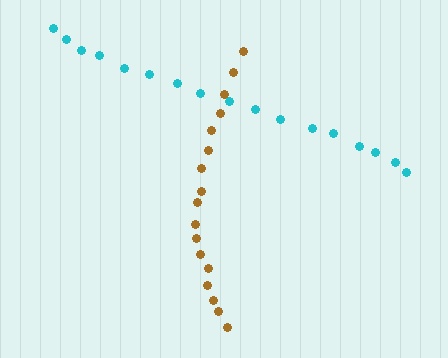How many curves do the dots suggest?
There are 2 distinct paths.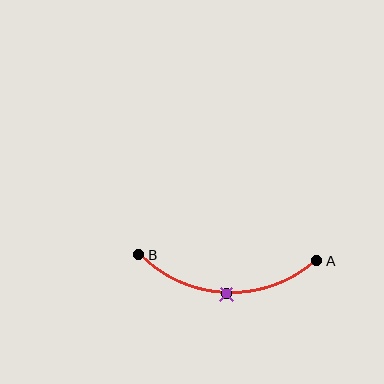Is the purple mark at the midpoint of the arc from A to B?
Yes. The purple mark lies on the arc at equal arc-length from both A and B — it is the arc midpoint.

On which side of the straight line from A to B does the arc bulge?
The arc bulges below the straight line connecting A and B.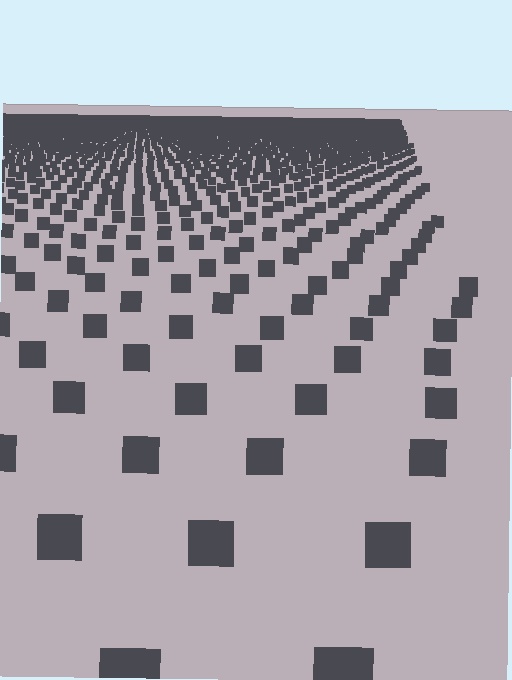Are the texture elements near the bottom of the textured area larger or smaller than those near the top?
Larger. Near the bottom, elements are closer to the viewer and appear at a bigger on-screen size.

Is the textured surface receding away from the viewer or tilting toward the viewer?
The surface is receding away from the viewer. Texture elements get smaller and denser toward the top.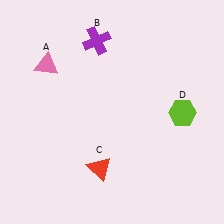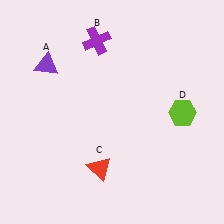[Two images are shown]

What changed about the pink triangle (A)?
In Image 1, A is pink. In Image 2, it changed to purple.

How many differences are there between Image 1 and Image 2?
There is 1 difference between the two images.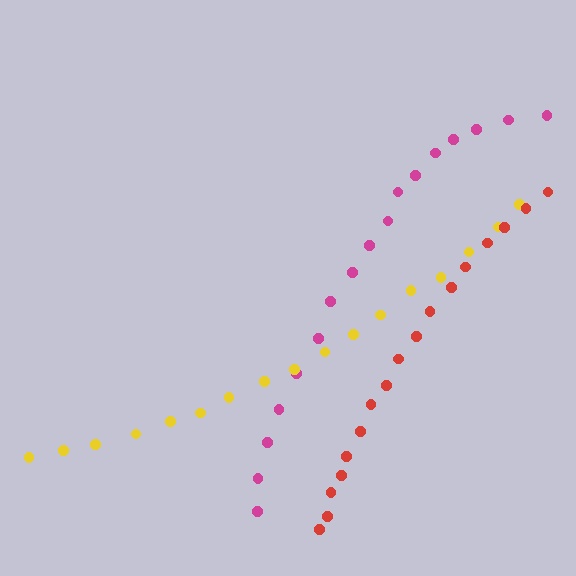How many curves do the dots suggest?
There are 3 distinct paths.